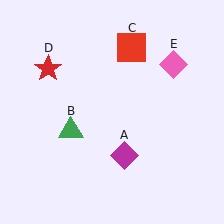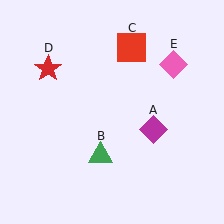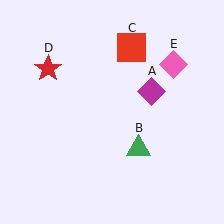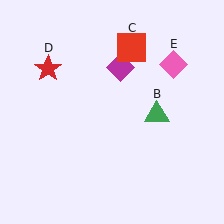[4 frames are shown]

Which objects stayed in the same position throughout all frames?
Red square (object C) and red star (object D) and pink diamond (object E) remained stationary.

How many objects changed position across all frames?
2 objects changed position: magenta diamond (object A), green triangle (object B).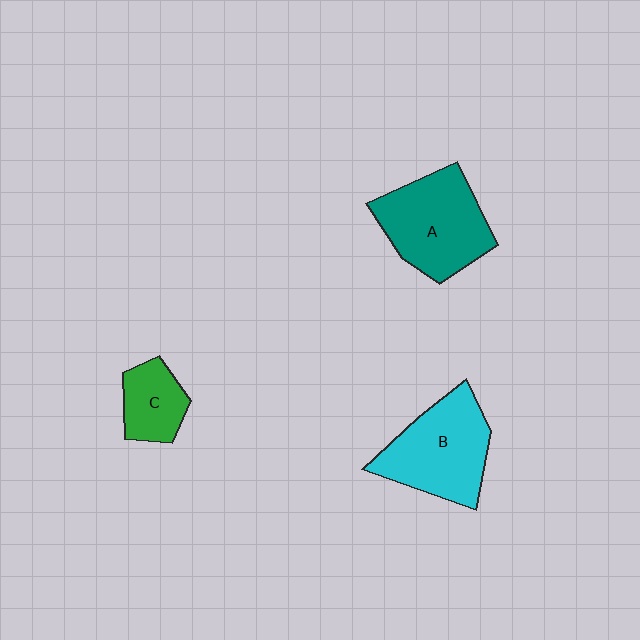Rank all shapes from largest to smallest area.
From largest to smallest: A (teal), B (cyan), C (green).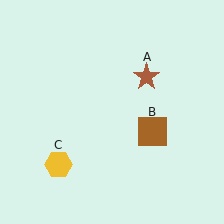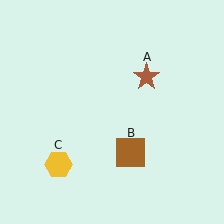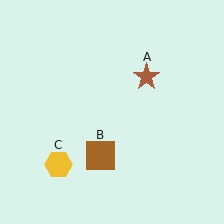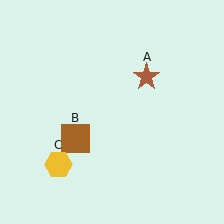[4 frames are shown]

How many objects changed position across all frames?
1 object changed position: brown square (object B).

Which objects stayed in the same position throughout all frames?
Brown star (object A) and yellow hexagon (object C) remained stationary.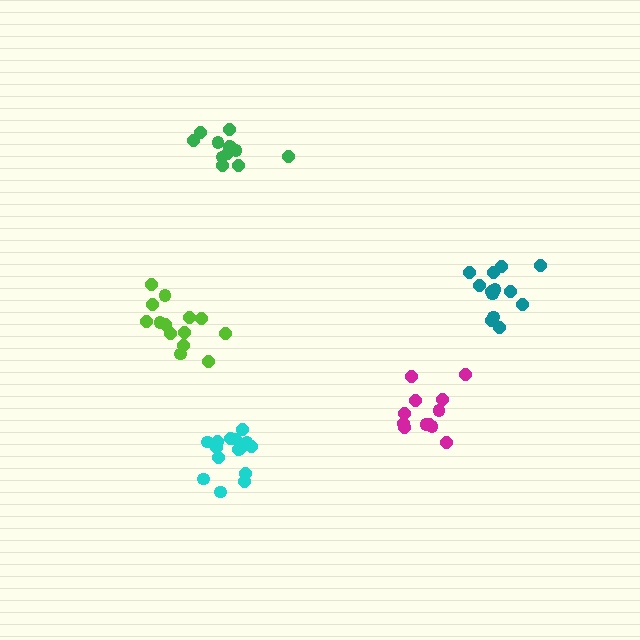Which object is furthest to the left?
The lime cluster is leftmost.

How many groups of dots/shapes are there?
There are 5 groups.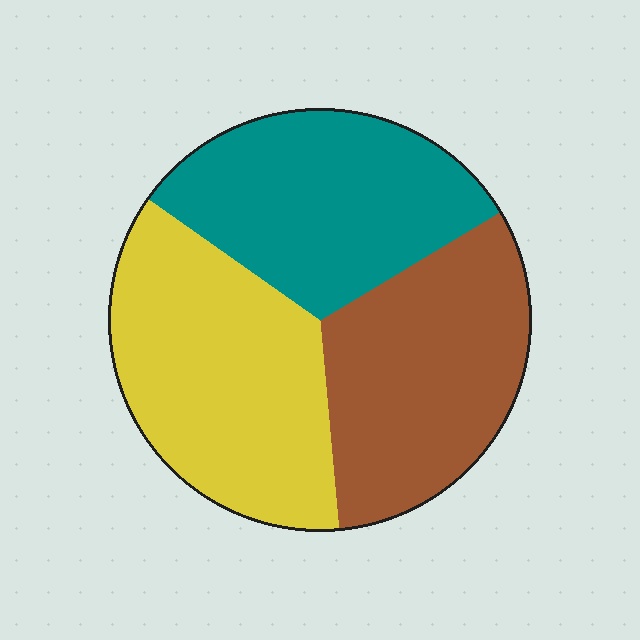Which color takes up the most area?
Yellow, at roughly 35%.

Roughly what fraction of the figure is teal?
Teal covers roughly 30% of the figure.